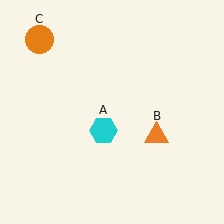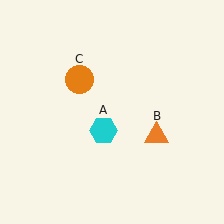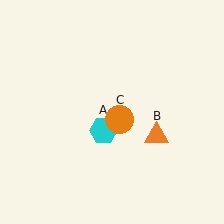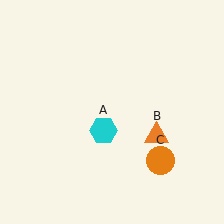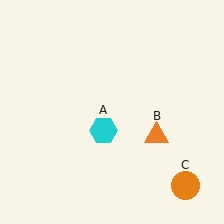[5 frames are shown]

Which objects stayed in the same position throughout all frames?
Cyan hexagon (object A) and orange triangle (object B) remained stationary.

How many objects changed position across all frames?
1 object changed position: orange circle (object C).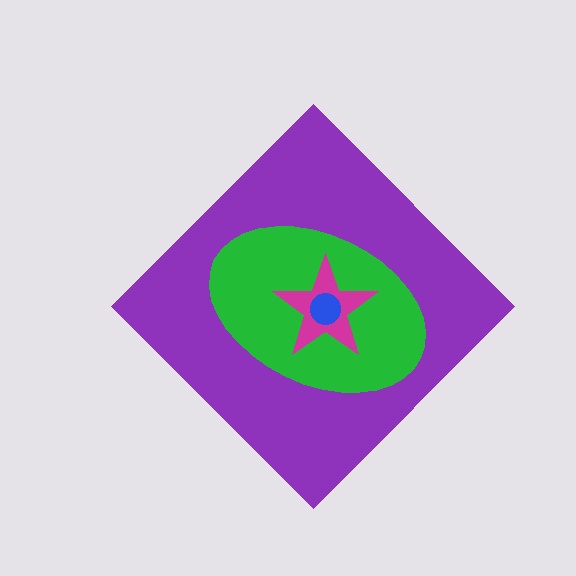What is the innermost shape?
The blue circle.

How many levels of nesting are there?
4.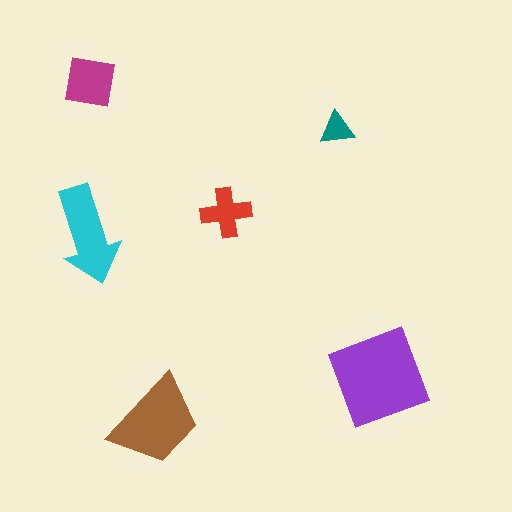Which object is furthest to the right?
The purple square is rightmost.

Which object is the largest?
The purple square.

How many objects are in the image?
There are 6 objects in the image.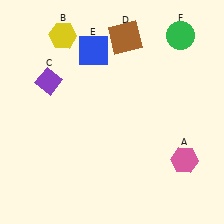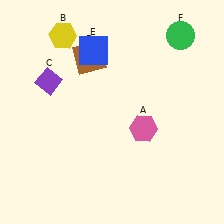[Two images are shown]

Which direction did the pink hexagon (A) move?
The pink hexagon (A) moved left.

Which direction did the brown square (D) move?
The brown square (D) moved left.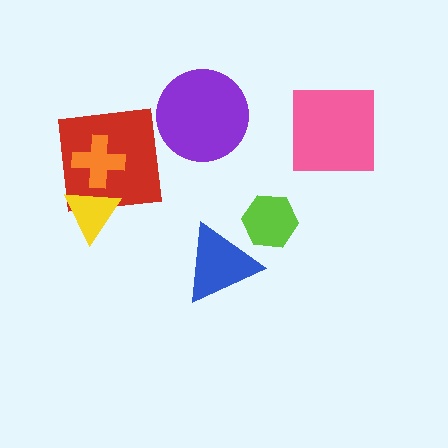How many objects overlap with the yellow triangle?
2 objects overlap with the yellow triangle.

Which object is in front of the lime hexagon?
The blue triangle is in front of the lime hexagon.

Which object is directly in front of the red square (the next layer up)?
The orange cross is directly in front of the red square.